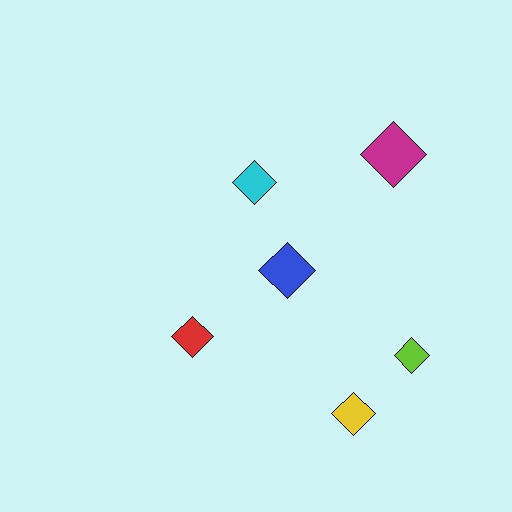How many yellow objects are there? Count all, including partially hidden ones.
There is 1 yellow object.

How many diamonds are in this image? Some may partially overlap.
There are 6 diamonds.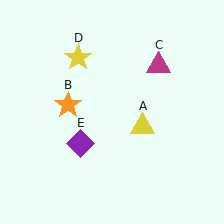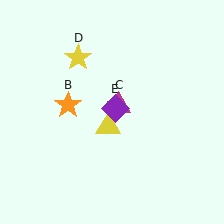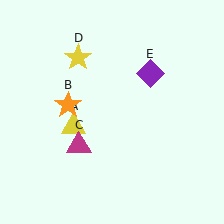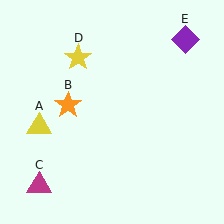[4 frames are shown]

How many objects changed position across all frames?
3 objects changed position: yellow triangle (object A), magenta triangle (object C), purple diamond (object E).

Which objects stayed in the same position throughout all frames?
Orange star (object B) and yellow star (object D) remained stationary.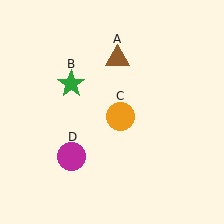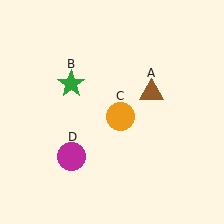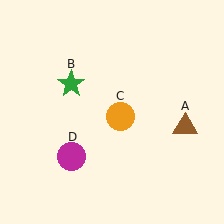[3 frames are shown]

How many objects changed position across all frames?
1 object changed position: brown triangle (object A).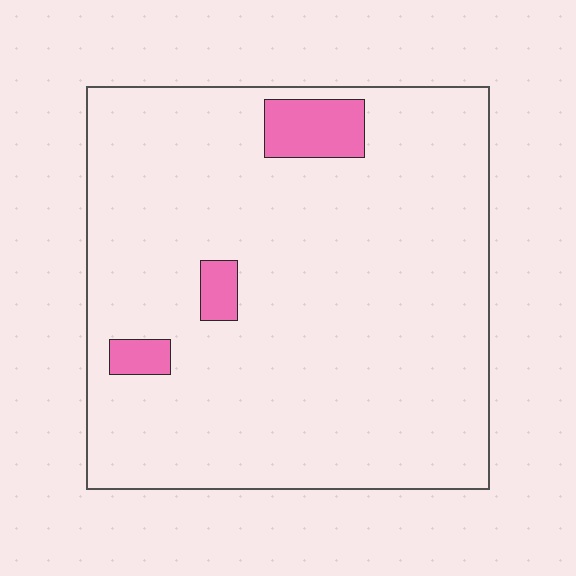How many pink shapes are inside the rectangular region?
3.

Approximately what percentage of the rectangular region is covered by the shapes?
Approximately 5%.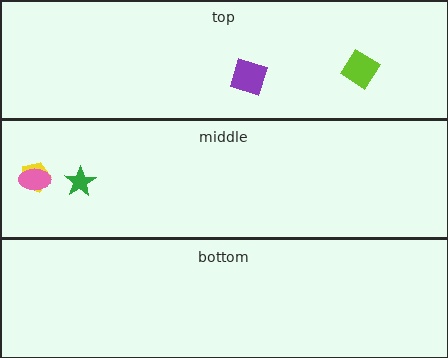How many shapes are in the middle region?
3.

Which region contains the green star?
The middle region.